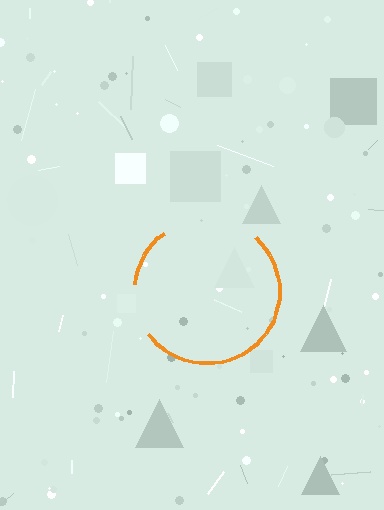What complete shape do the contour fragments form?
The contour fragments form a circle.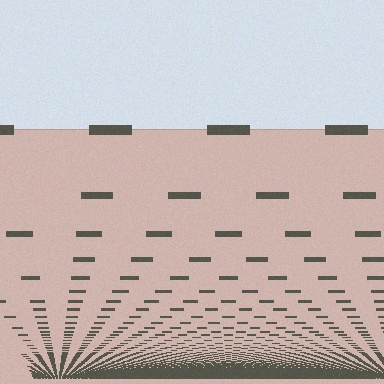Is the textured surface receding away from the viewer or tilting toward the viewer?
The surface appears to tilt toward the viewer. Texture elements get larger and sparser toward the top.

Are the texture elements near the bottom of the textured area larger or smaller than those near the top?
Smaller. The gradient is inverted — elements near the bottom are smaller and denser.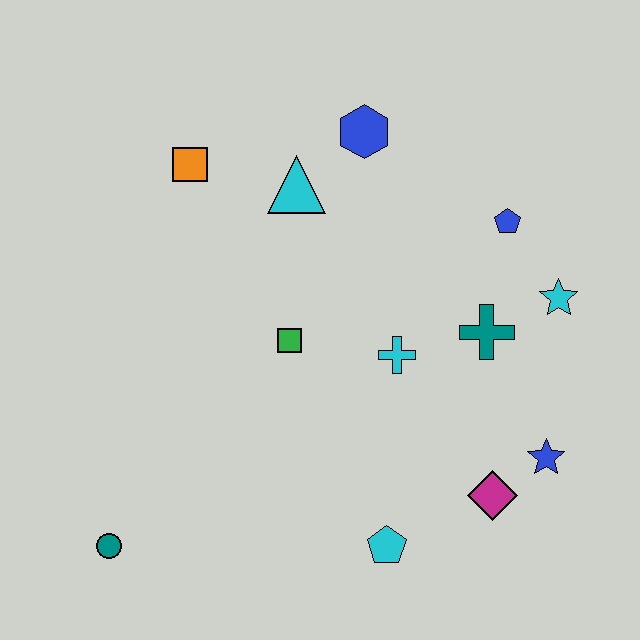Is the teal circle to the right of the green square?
No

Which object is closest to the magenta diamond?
The blue star is closest to the magenta diamond.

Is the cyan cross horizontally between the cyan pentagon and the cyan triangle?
No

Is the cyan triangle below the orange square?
Yes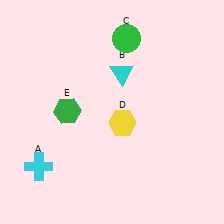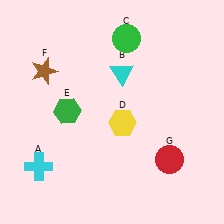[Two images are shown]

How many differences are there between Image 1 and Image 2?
There are 2 differences between the two images.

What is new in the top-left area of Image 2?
A brown star (F) was added in the top-left area of Image 2.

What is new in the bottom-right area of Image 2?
A red circle (G) was added in the bottom-right area of Image 2.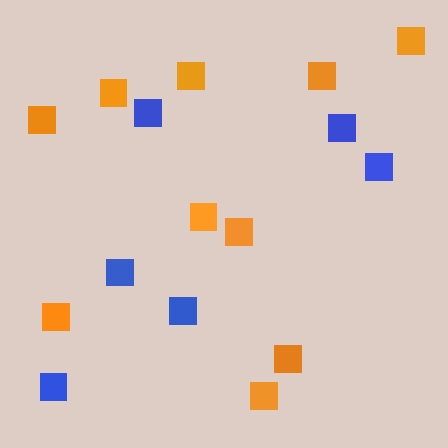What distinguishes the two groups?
There are 2 groups: one group of orange squares (10) and one group of blue squares (6).